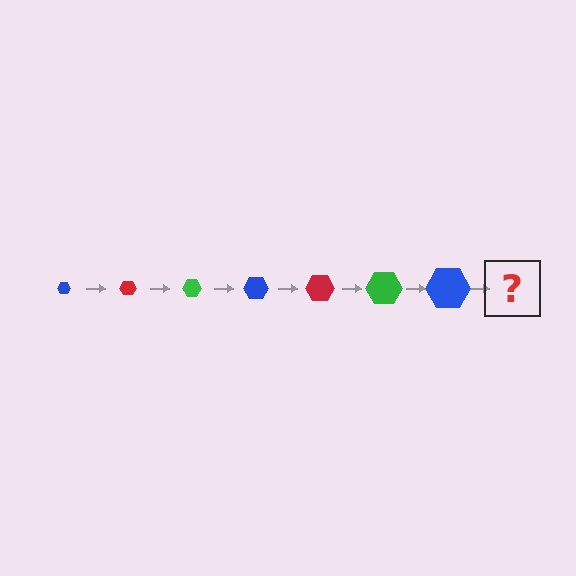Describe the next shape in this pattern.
It should be a red hexagon, larger than the previous one.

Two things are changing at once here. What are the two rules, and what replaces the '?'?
The two rules are that the hexagon grows larger each step and the color cycles through blue, red, and green. The '?' should be a red hexagon, larger than the previous one.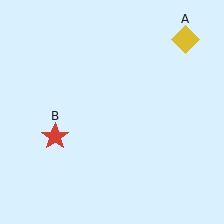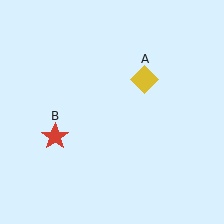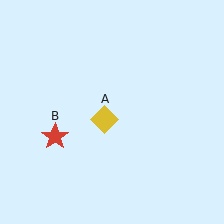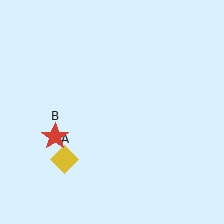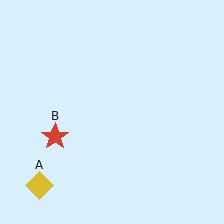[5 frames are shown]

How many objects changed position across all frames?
1 object changed position: yellow diamond (object A).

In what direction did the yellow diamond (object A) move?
The yellow diamond (object A) moved down and to the left.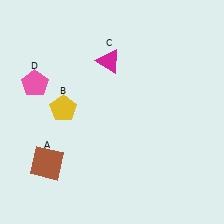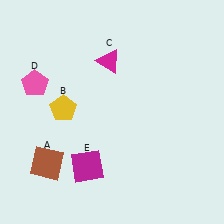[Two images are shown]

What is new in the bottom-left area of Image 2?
A magenta square (E) was added in the bottom-left area of Image 2.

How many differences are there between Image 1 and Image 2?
There is 1 difference between the two images.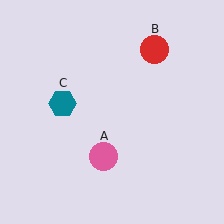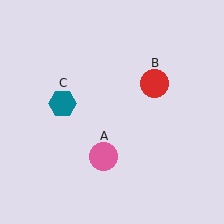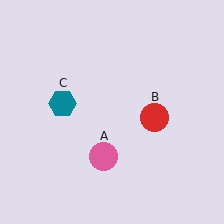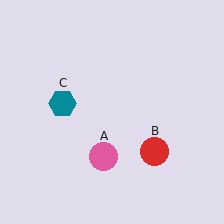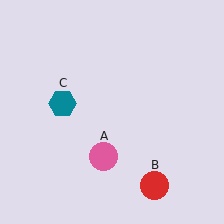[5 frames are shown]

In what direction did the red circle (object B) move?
The red circle (object B) moved down.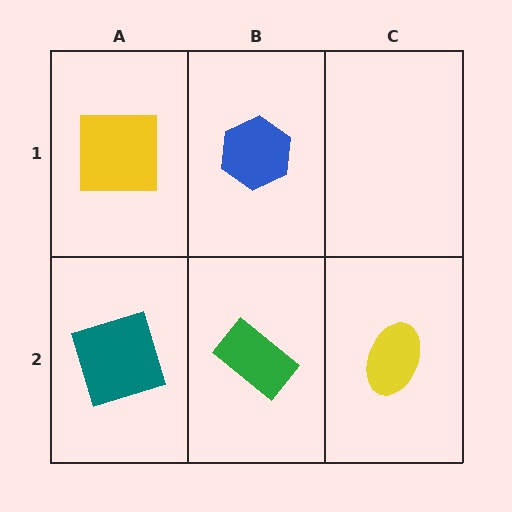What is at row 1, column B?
A blue hexagon.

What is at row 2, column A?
A teal square.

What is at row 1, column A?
A yellow square.